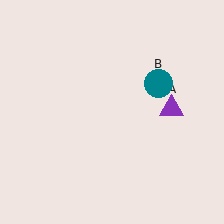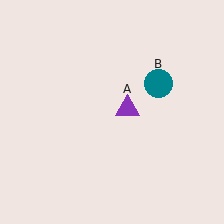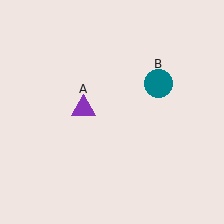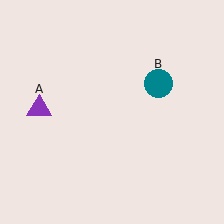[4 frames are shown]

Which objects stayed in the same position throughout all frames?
Teal circle (object B) remained stationary.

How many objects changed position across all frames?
1 object changed position: purple triangle (object A).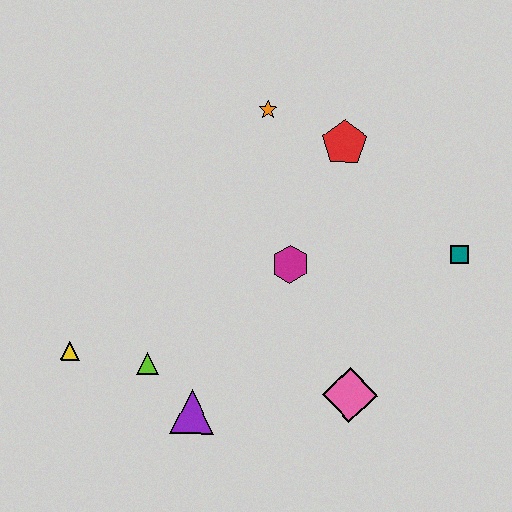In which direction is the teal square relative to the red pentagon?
The teal square is to the right of the red pentagon.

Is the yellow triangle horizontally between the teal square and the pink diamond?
No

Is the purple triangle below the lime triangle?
Yes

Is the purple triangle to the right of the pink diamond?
No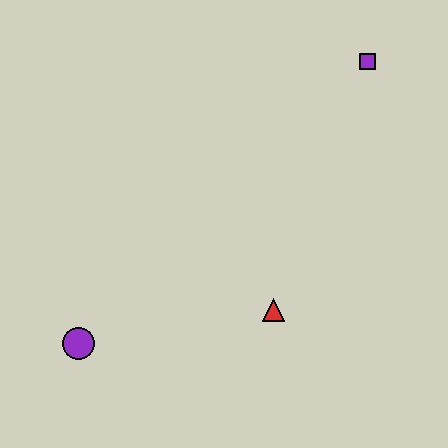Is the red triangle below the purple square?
Yes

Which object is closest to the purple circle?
The red triangle is closest to the purple circle.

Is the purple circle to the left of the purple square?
Yes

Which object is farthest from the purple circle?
The purple square is farthest from the purple circle.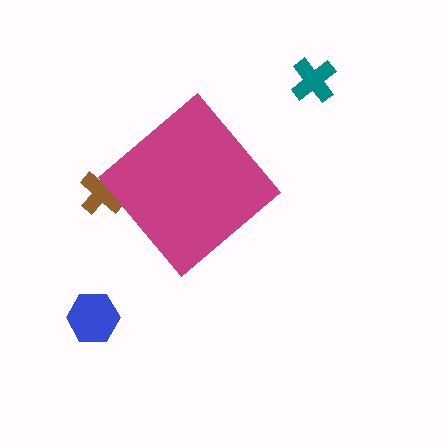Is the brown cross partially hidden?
Yes, the brown cross is partially hidden behind the magenta diamond.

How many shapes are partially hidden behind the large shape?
1 shape is partially hidden.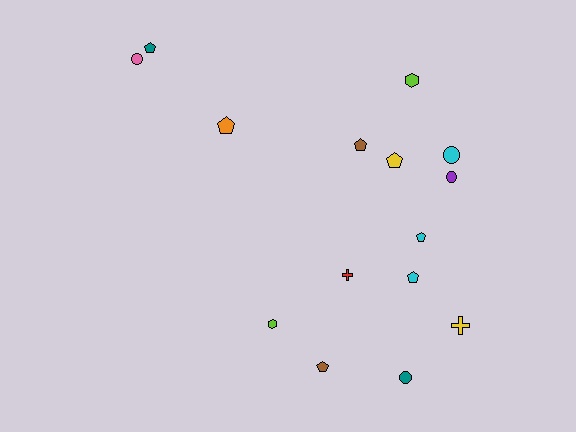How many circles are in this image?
There are 4 circles.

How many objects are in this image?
There are 15 objects.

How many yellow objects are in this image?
There are 2 yellow objects.